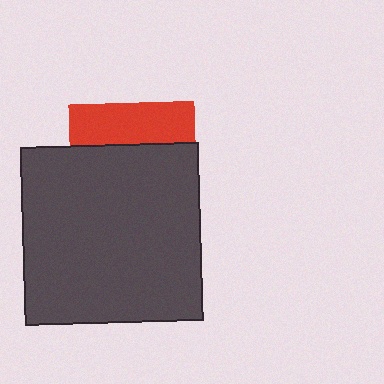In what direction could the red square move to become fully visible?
The red square could move up. That would shift it out from behind the dark gray square entirely.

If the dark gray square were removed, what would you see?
You would see the complete red square.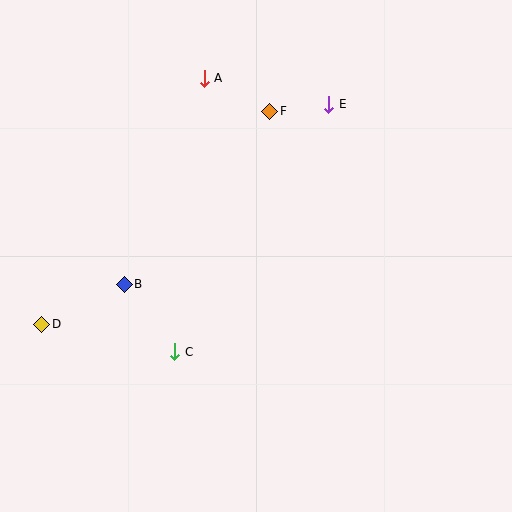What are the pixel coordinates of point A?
Point A is at (204, 78).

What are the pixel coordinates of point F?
Point F is at (270, 111).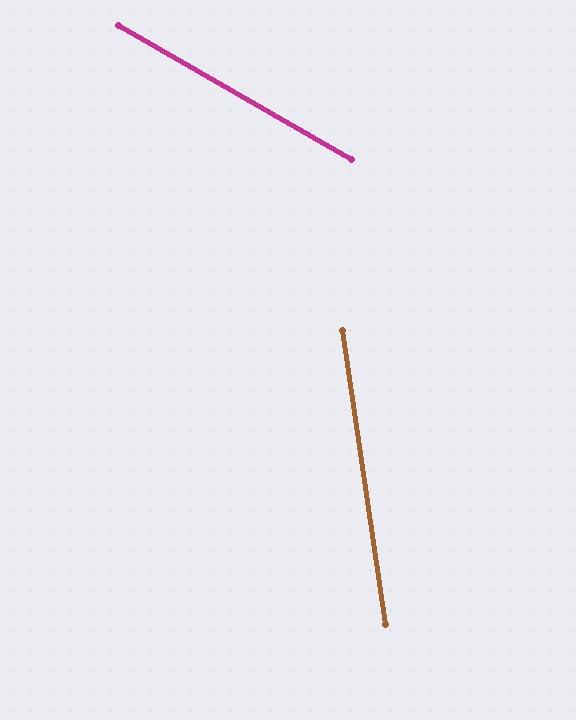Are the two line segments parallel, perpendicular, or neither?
Neither parallel nor perpendicular — they differ by about 52°.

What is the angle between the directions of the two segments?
Approximately 52 degrees.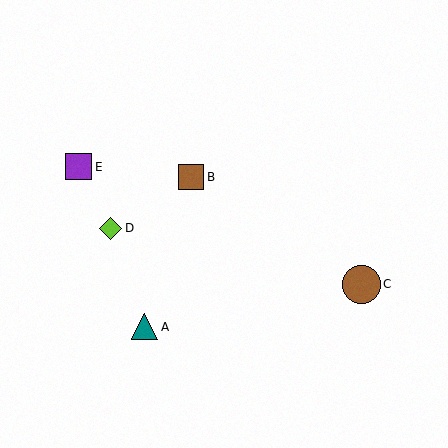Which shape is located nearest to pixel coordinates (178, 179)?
The brown square (labeled B) at (191, 177) is nearest to that location.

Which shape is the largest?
The brown circle (labeled C) is the largest.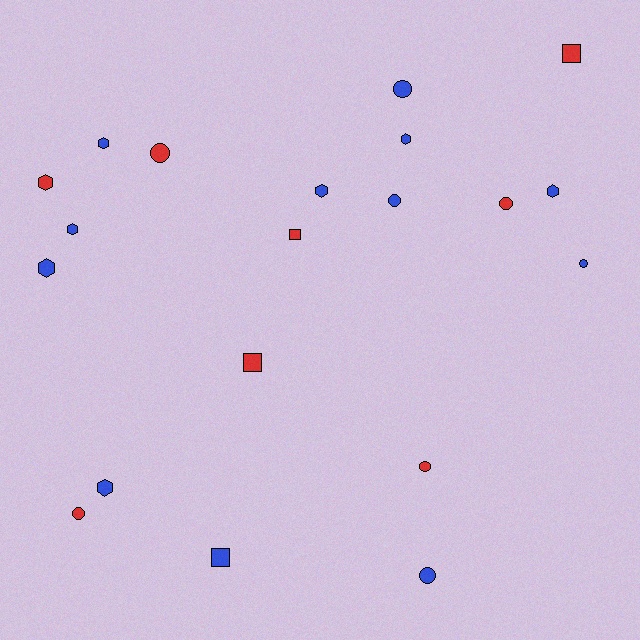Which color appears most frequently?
Blue, with 12 objects.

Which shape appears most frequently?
Circle, with 8 objects.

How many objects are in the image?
There are 20 objects.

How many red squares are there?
There are 3 red squares.